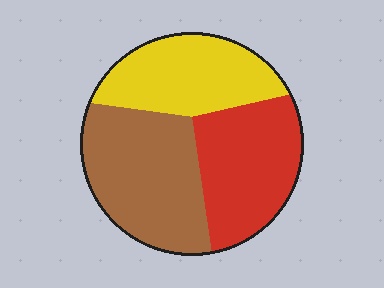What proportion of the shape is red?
Red covers roughly 30% of the shape.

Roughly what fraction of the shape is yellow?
Yellow takes up about one third (1/3) of the shape.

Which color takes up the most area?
Brown, at roughly 40%.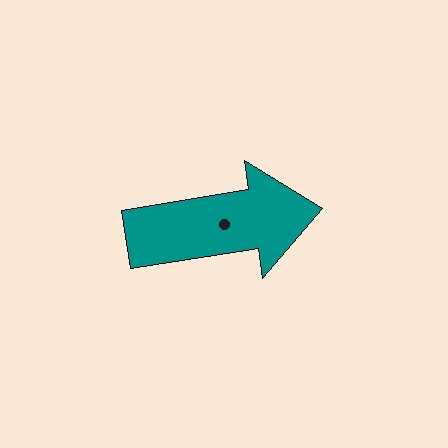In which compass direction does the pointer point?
East.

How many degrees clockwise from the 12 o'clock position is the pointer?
Approximately 81 degrees.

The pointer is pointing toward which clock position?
Roughly 3 o'clock.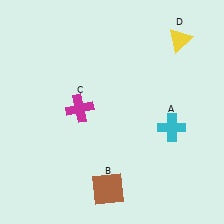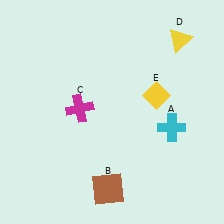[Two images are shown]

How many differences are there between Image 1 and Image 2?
There is 1 difference between the two images.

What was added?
A yellow diamond (E) was added in Image 2.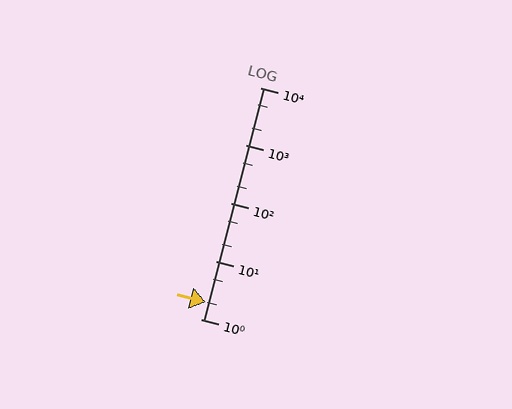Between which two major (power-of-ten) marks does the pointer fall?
The pointer is between 1 and 10.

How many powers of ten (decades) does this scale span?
The scale spans 4 decades, from 1 to 10000.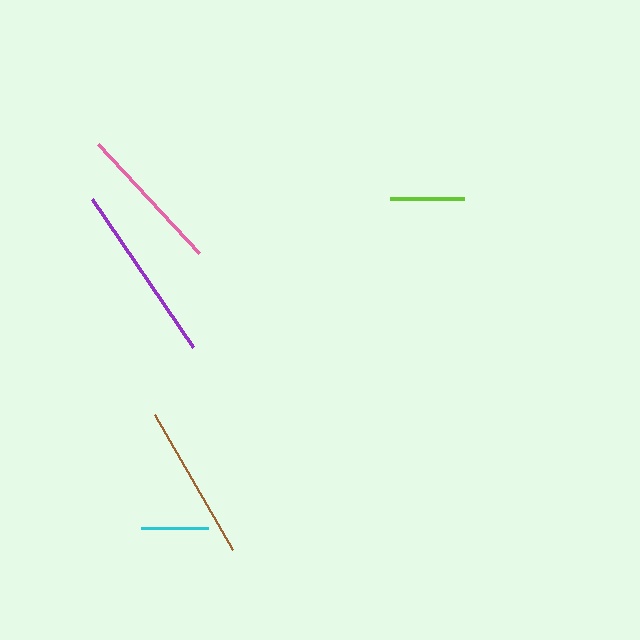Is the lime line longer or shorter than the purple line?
The purple line is longer than the lime line.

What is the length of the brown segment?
The brown segment is approximately 156 pixels long.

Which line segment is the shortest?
The cyan line is the shortest at approximately 67 pixels.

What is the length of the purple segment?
The purple segment is approximately 180 pixels long.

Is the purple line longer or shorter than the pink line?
The purple line is longer than the pink line.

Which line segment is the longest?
The purple line is the longest at approximately 180 pixels.